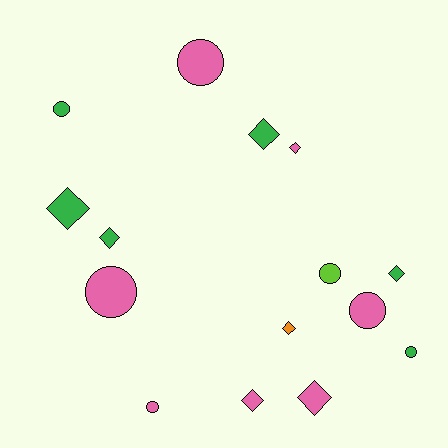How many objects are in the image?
There are 15 objects.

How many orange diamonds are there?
There is 1 orange diamond.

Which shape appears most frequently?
Diamond, with 8 objects.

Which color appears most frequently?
Pink, with 7 objects.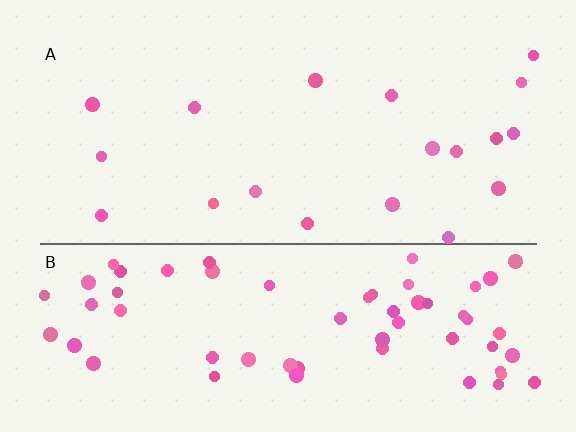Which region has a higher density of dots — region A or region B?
B (the bottom).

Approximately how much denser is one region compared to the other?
Approximately 3.4× — region B over region A.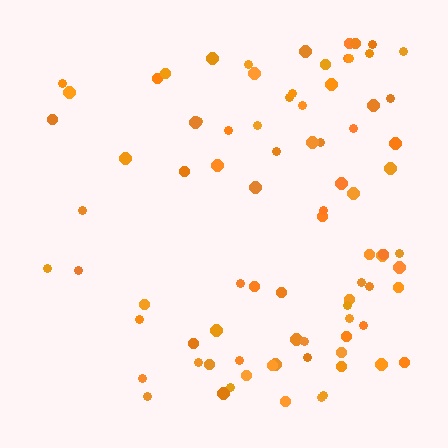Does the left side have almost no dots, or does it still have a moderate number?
Still a moderate number, just noticeably fewer than the right.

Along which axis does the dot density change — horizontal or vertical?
Horizontal.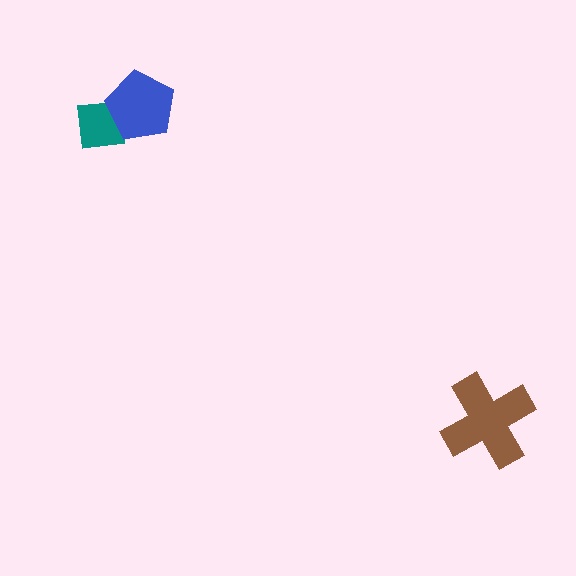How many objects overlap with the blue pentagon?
1 object overlaps with the blue pentagon.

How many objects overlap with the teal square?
1 object overlaps with the teal square.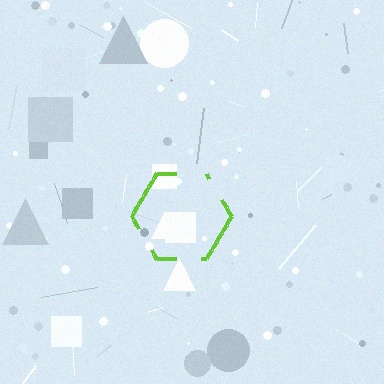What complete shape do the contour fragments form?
The contour fragments form a hexagon.